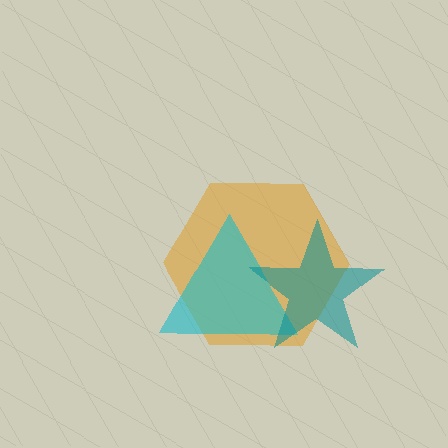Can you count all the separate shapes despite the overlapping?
Yes, there are 3 separate shapes.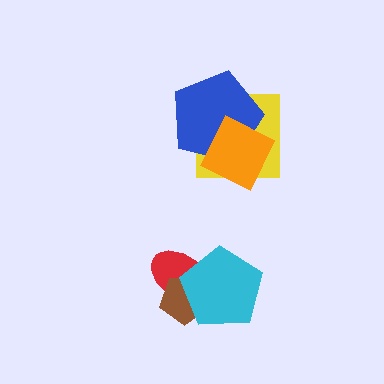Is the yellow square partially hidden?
Yes, it is partially covered by another shape.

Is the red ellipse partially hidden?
Yes, it is partially covered by another shape.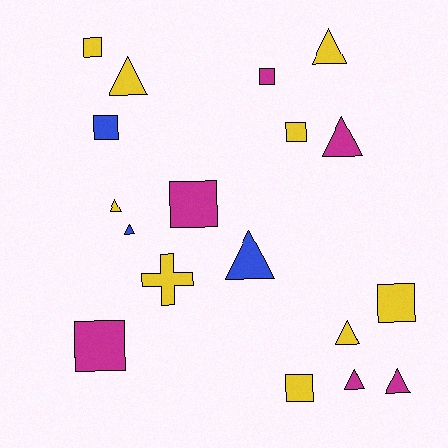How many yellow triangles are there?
There are 4 yellow triangles.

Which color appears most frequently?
Yellow, with 9 objects.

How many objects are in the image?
There are 18 objects.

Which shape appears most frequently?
Triangle, with 9 objects.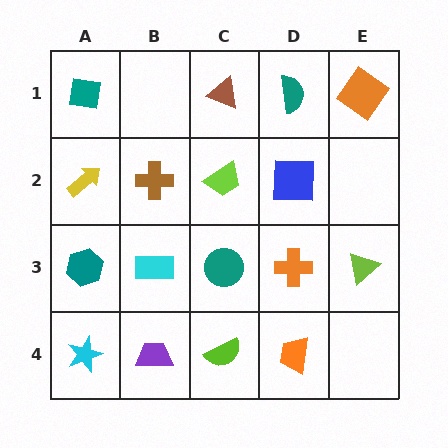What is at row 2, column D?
A blue square.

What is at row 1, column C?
A brown triangle.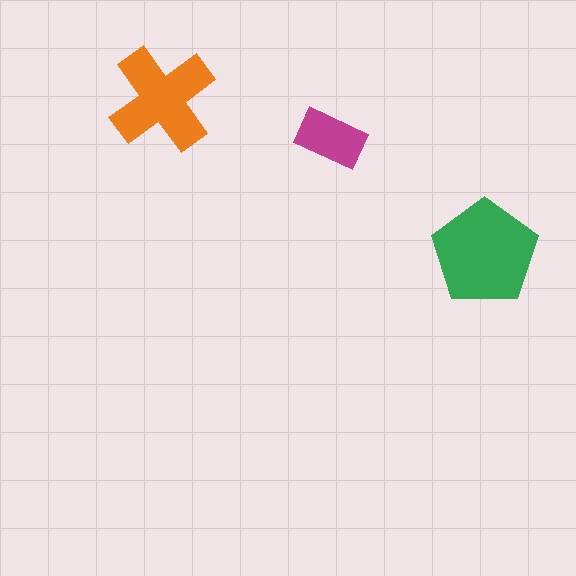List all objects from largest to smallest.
The green pentagon, the orange cross, the magenta rectangle.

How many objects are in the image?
There are 3 objects in the image.